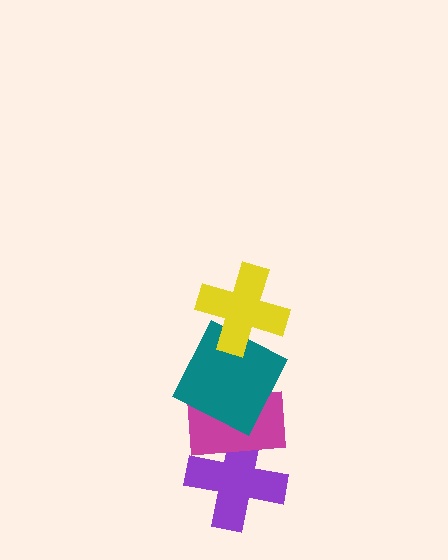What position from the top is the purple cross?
The purple cross is 4th from the top.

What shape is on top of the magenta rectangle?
The teal square is on top of the magenta rectangle.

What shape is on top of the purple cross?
The magenta rectangle is on top of the purple cross.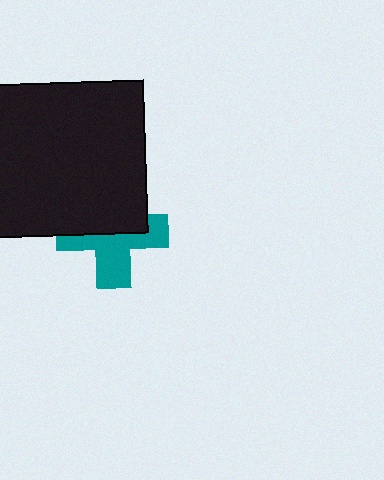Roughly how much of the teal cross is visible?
About half of it is visible (roughly 53%).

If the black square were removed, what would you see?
You would see the complete teal cross.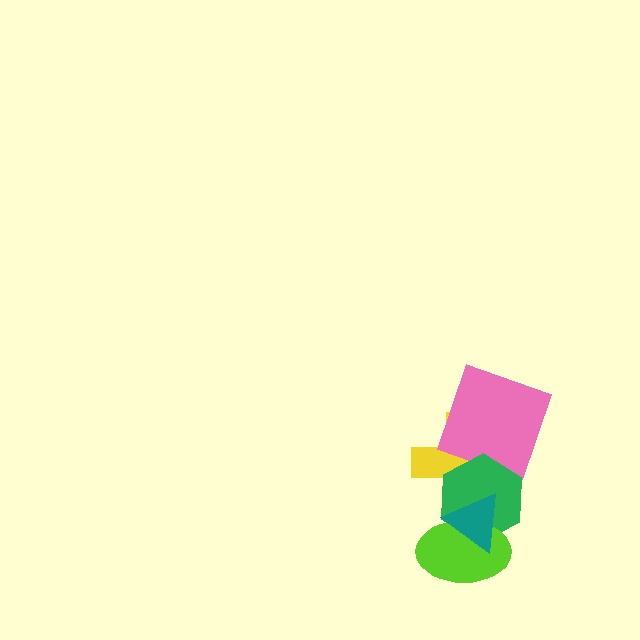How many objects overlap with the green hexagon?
4 objects overlap with the green hexagon.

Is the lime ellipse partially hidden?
Yes, it is partially covered by another shape.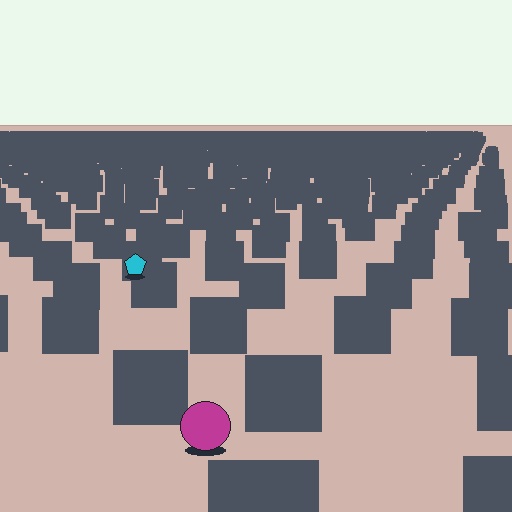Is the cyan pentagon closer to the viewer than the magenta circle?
No. The magenta circle is closer — you can tell from the texture gradient: the ground texture is coarser near it.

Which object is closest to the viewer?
The magenta circle is closest. The texture marks near it are larger and more spread out.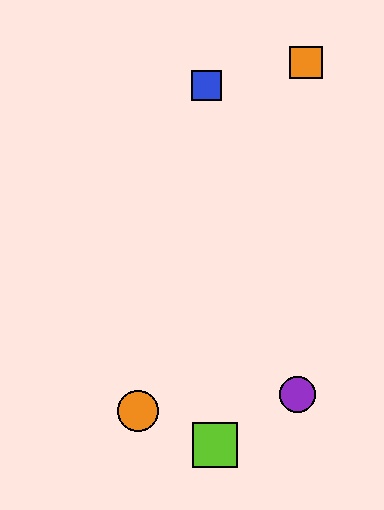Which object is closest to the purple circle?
The lime square is closest to the purple circle.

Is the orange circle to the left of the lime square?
Yes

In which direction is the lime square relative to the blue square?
The lime square is below the blue square.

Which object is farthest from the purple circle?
The orange square is farthest from the purple circle.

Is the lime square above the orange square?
No